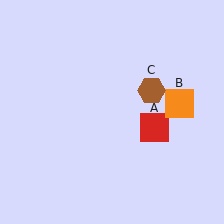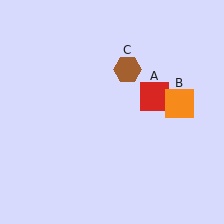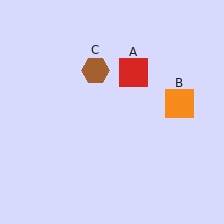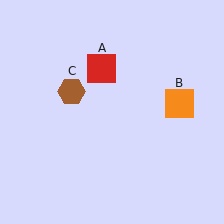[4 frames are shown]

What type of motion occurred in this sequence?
The red square (object A), brown hexagon (object C) rotated counterclockwise around the center of the scene.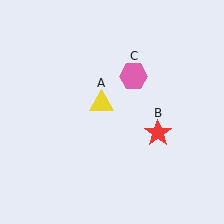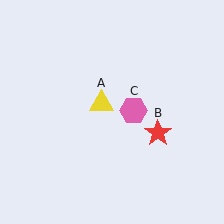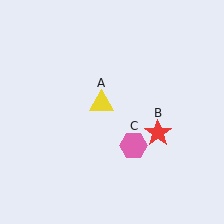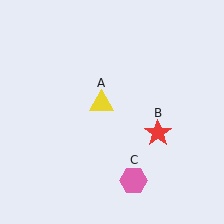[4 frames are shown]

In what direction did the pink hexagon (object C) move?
The pink hexagon (object C) moved down.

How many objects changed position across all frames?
1 object changed position: pink hexagon (object C).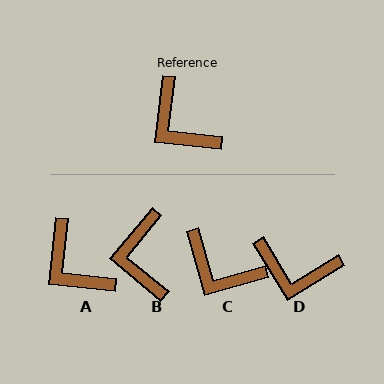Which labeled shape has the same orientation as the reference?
A.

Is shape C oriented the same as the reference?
No, it is off by about 22 degrees.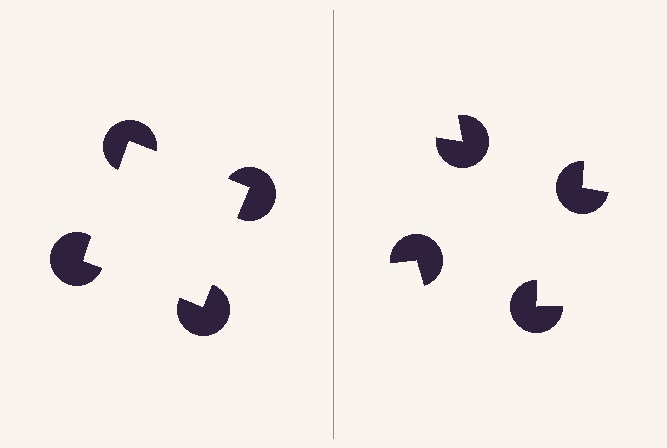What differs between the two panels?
The pac-man discs are positioned identically on both sides; only the wedge orientations differ. On the left they align to a square; on the right they are misaligned.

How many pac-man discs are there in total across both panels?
8 — 4 on each side.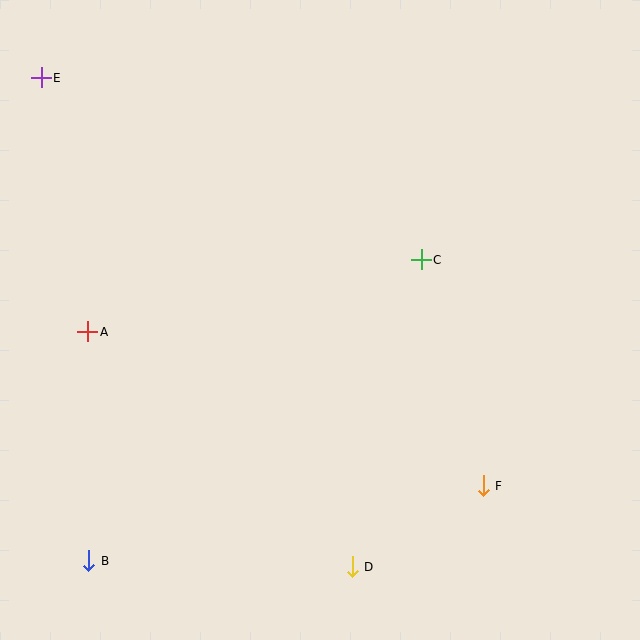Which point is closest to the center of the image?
Point C at (421, 260) is closest to the center.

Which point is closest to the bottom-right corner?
Point F is closest to the bottom-right corner.